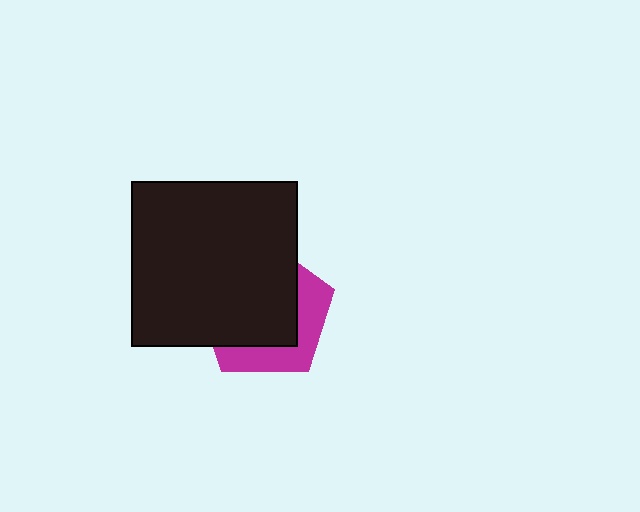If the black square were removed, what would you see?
You would see the complete magenta pentagon.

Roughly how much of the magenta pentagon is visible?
A small part of it is visible (roughly 34%).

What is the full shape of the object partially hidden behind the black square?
The partially hidden object is a magenta pentagon.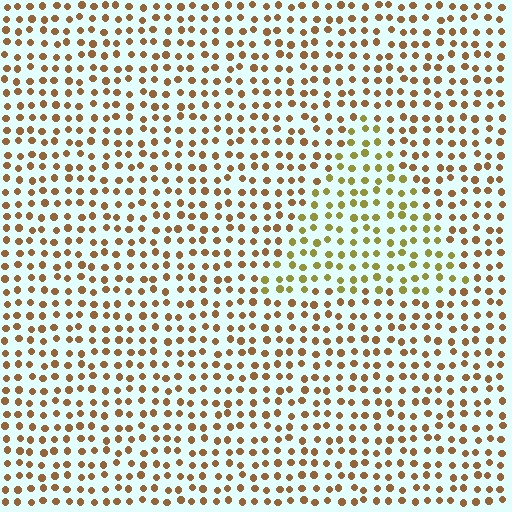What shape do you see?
I see a triangle.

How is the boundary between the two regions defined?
The boundary is defined purely by a slight shift in hue (about 34 degrees). Spacing, size, and orientation are identical on both sides.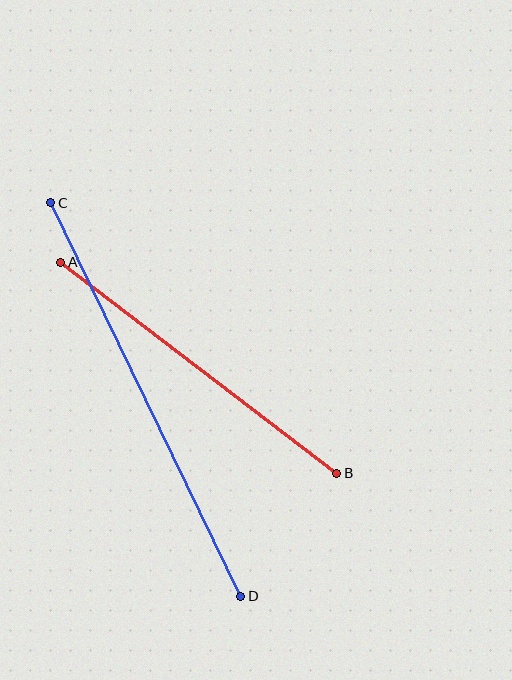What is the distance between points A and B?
The distance is approximately 347 pixels.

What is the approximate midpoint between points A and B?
The midpoint is at approximately (199, 368) pixels.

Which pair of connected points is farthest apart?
Points C and D are farthest apart.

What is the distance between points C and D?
The distance is approximately 437 pixels.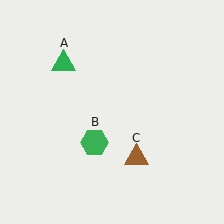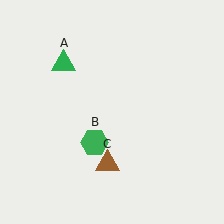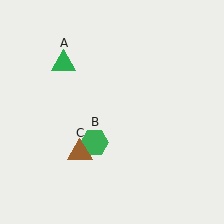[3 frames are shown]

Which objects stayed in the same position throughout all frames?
Green triangle (object A) and green hexagon (object B) remained stationary.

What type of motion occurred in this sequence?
The brown triangle (object C) rotated clockwise around the center of the scene.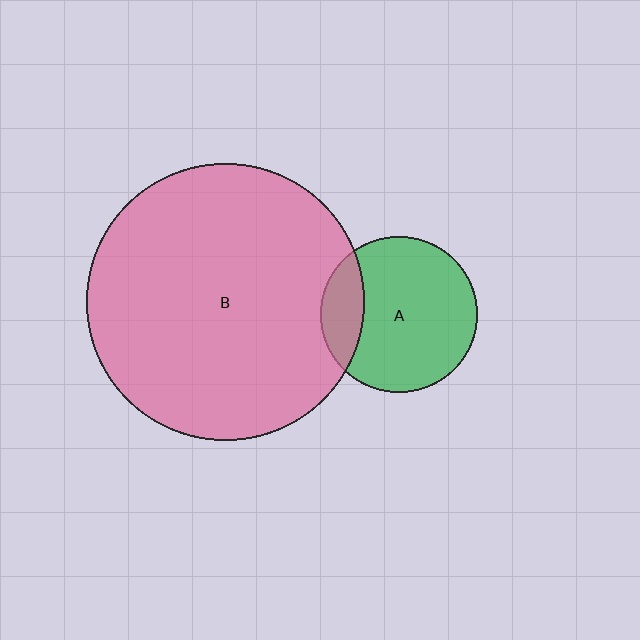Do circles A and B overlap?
Yes.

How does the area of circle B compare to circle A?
Approximately 3.1 times.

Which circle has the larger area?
Circle B (pink).